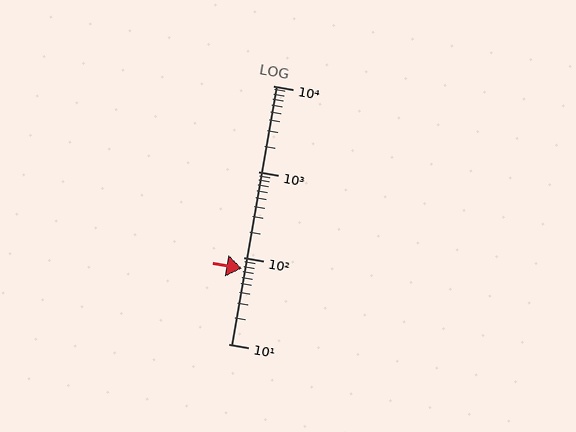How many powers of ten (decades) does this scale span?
The scale spans 3 decades, from 10 to 10000.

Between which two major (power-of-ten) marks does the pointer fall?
The pointer is between 10 and 100.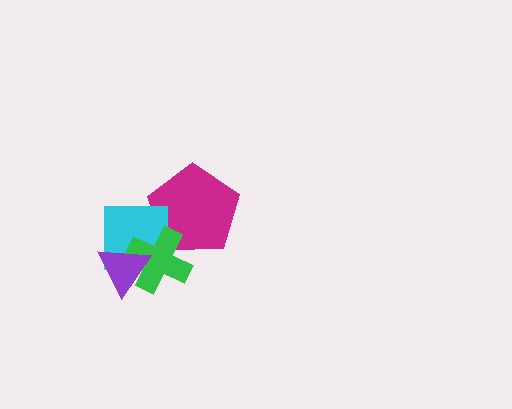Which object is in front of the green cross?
The purple triangle is in front of the green cross.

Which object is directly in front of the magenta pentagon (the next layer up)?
The cyan square is directly in front of the magenta pentagon.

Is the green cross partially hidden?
Yes, it is partially covered by another shape.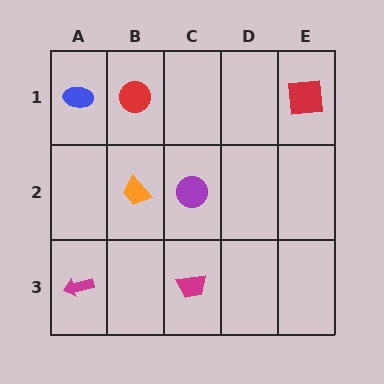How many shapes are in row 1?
3 shapes.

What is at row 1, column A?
A blue ellipse.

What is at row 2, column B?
An orange trapezoid.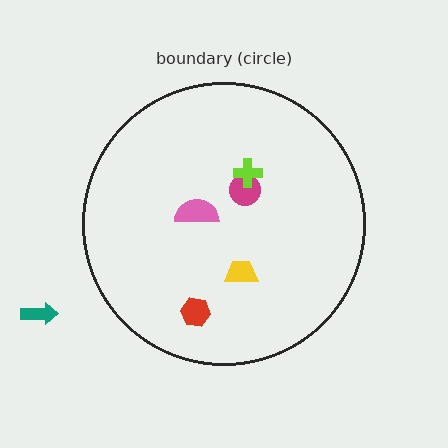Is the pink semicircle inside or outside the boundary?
Inside.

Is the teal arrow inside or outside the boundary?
Outside.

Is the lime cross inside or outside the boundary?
Inside.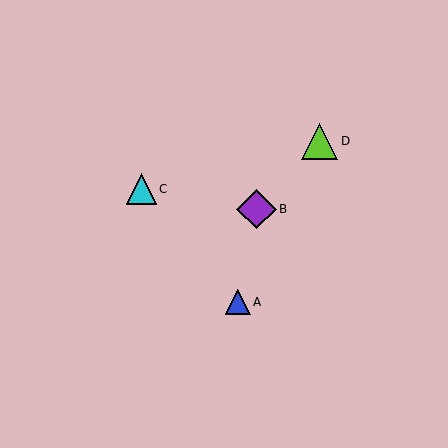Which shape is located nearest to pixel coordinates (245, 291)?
The blue triangle (labeled A) at (238, 302) is nearest to that location.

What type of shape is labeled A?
Shape A is a blue triangle.